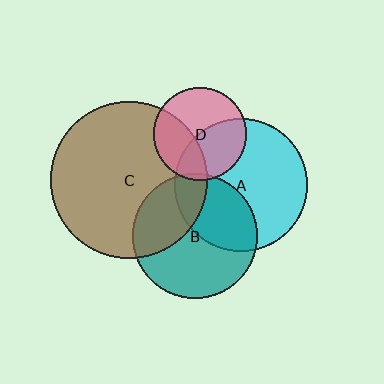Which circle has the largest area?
Circle C (brown).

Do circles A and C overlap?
Yes.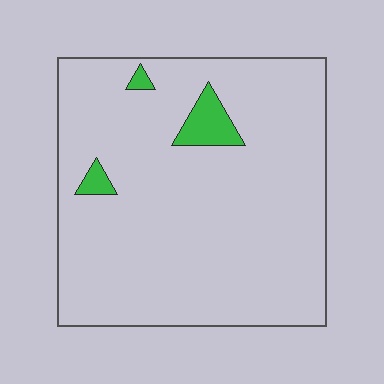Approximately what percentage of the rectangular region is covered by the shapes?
Approximately 5%.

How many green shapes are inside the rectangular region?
3.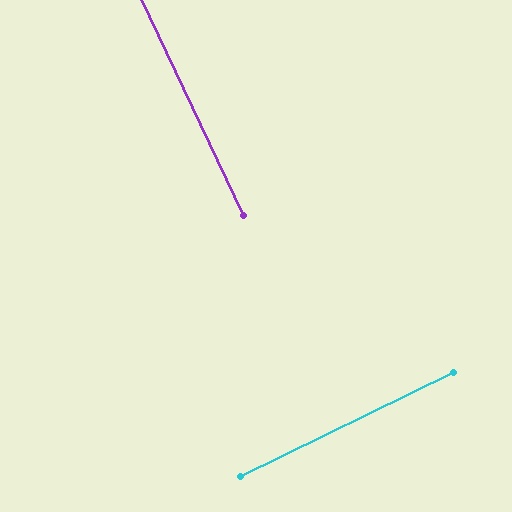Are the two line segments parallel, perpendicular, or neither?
Perpendicular — they meet at approximately 89°.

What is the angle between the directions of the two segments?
Approximately 89 degrees.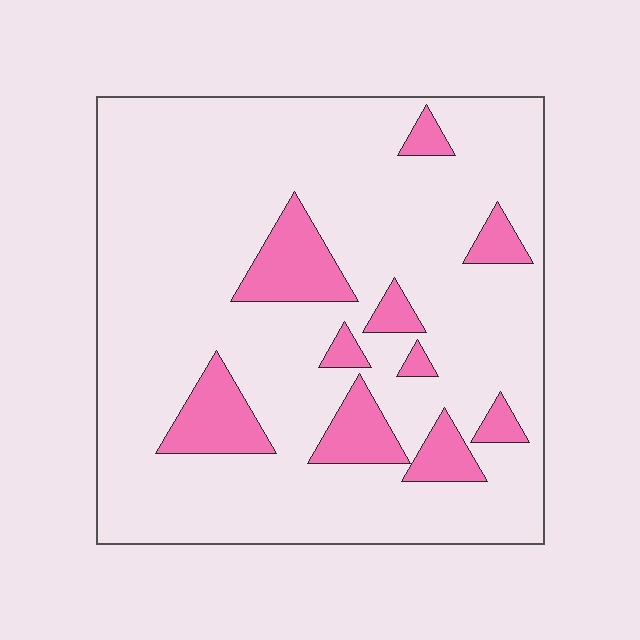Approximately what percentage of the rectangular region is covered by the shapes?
Approximately 15%.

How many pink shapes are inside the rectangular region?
10.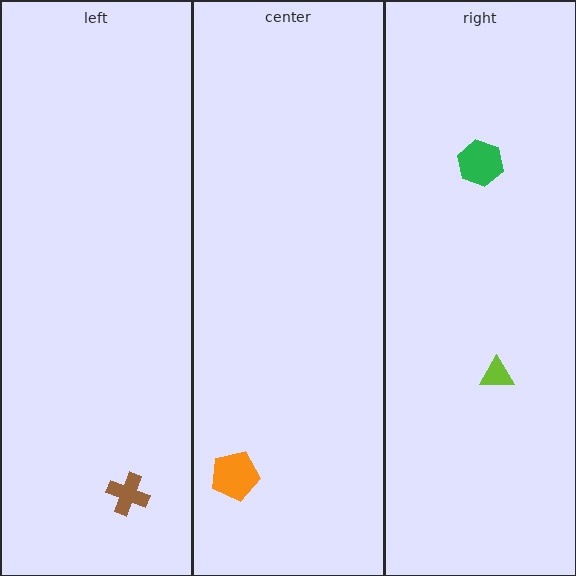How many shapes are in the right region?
2.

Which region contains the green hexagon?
The right region.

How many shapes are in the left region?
1.